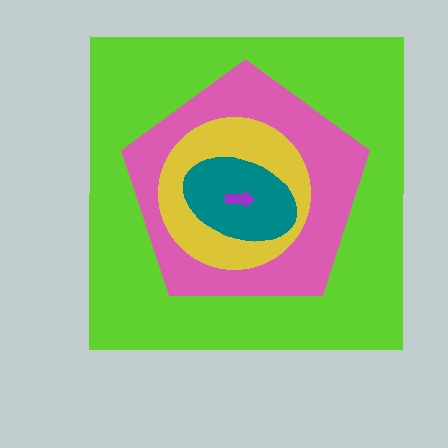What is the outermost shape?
The lime square.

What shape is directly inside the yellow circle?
The teal ellipse.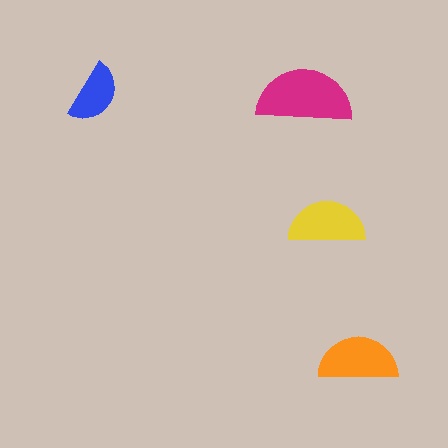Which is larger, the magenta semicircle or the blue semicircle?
The magenta one.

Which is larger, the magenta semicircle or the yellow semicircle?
The magenta one.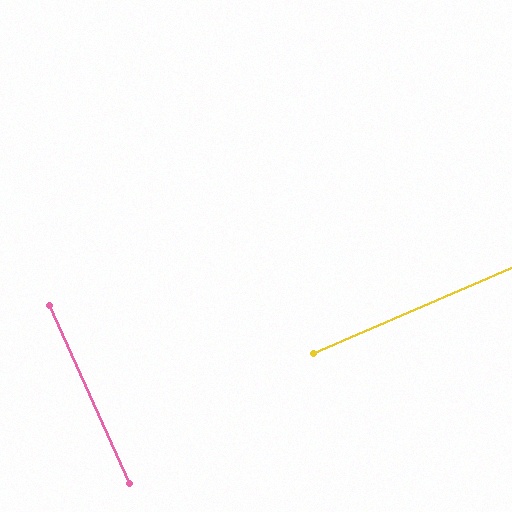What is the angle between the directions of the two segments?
Approximately 89 degrees.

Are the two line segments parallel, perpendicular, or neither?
Perpendicular — they meet at approximately 89°.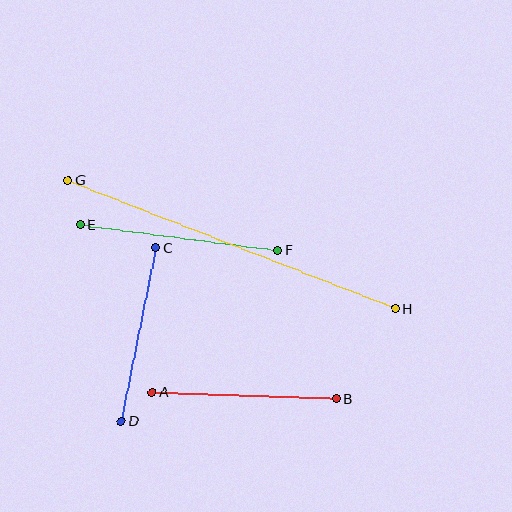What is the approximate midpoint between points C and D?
The midpoint is at approximately (139, 334) pixels.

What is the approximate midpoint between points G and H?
The midpoint is at approximately (232, 244) pixels.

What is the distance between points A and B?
The distance is approximately 185 pixels.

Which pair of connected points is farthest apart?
Points G and H are farthest apart.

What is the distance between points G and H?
The distance is approximately 352 pixels.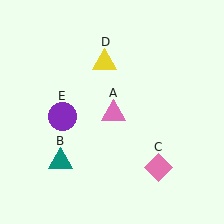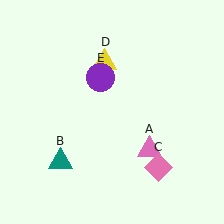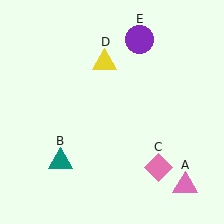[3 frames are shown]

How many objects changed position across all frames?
2 objects changed position: pink triangle (object A), purple circle (object E).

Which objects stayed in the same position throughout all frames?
Teal triangle (object B) and pink diamond (object C) and yellow triangle (object D) remained stationary.